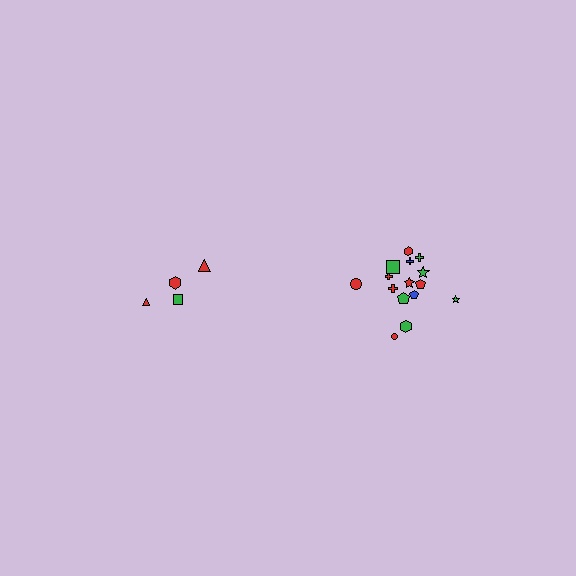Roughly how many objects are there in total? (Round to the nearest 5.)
Roughly 20 objects in total.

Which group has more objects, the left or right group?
The right group.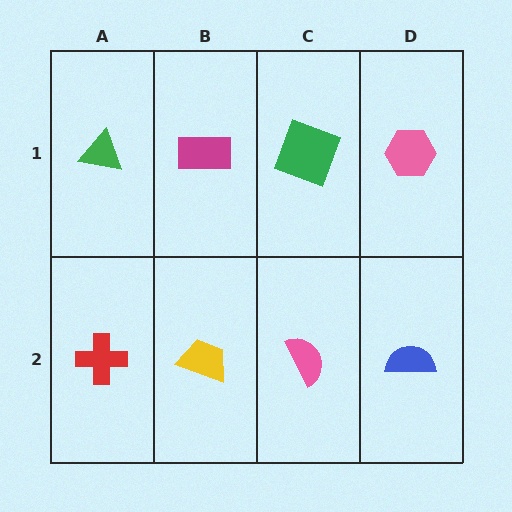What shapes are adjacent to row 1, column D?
A blue semicircle (row 2, column D), a green square (row 1, column C).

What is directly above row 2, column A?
A green triangle.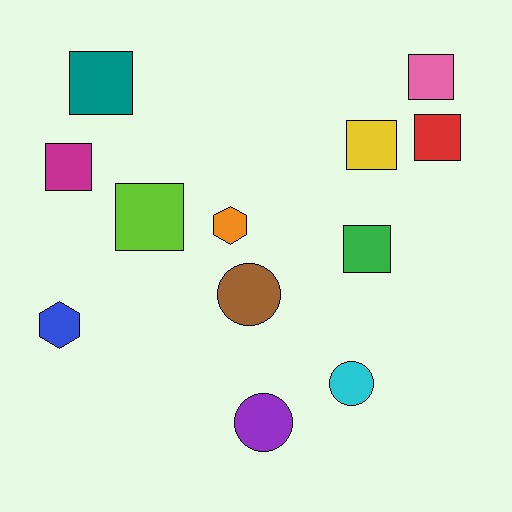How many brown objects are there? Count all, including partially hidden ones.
There is 1 brown object.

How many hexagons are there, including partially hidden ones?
There are 2 hexagons.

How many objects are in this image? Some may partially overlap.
There are 12 objects.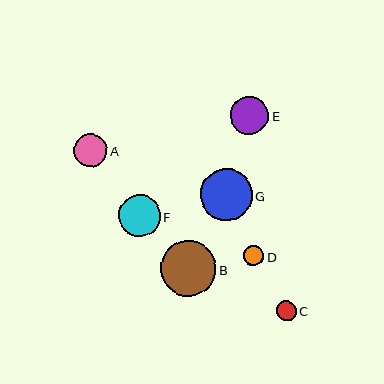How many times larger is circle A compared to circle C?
Circle A is approximately 1.6 times the size of circle C.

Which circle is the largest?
Circle B is the largest with a size of approximately 55 pixels.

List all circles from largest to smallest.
From largest to smallest: B, G, F, E, A, C, D.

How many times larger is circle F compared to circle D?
Circle F is approximately 2.1 times the size of circle D.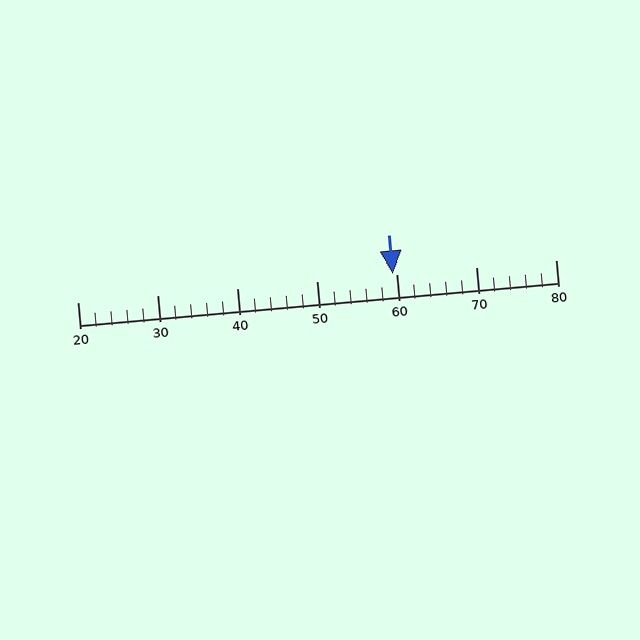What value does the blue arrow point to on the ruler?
The blue arrow points to approximately 60.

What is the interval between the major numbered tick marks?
The major tick marks are spaced 10 units apart.